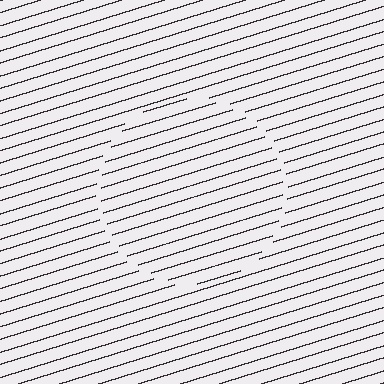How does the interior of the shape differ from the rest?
The interior of the shape contains the same grating, shifted by half a period — the contour is defined by the phase discontinuity where line-ends from the inner and outer gratings abut.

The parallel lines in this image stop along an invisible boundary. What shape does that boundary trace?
An illusory circle. The interior of the shape contains the same grating, shifted by half a period — the contour is defined by the phase discontinuity where line-ends from the inner and outer gratings abut.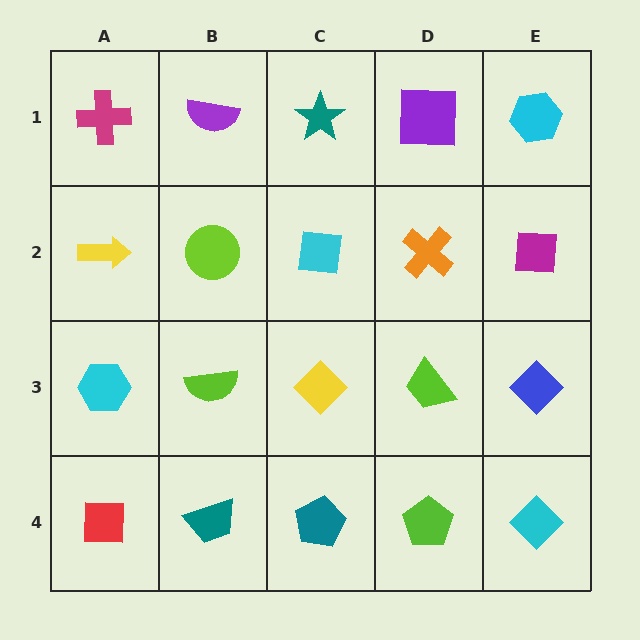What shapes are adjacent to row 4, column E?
A blue diamond (row 3, column E), a lime pentagon (row 4, column D).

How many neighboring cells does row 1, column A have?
2.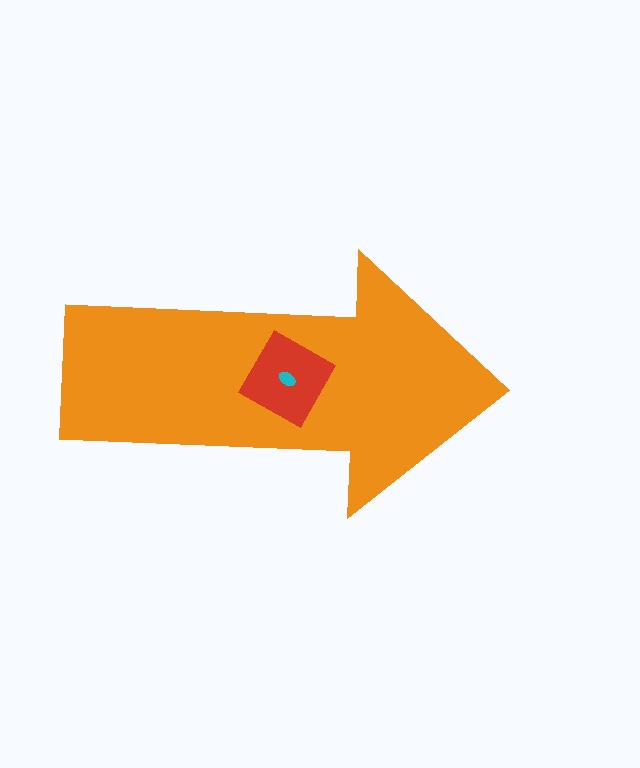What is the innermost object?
The cyan ellipse.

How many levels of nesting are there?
3.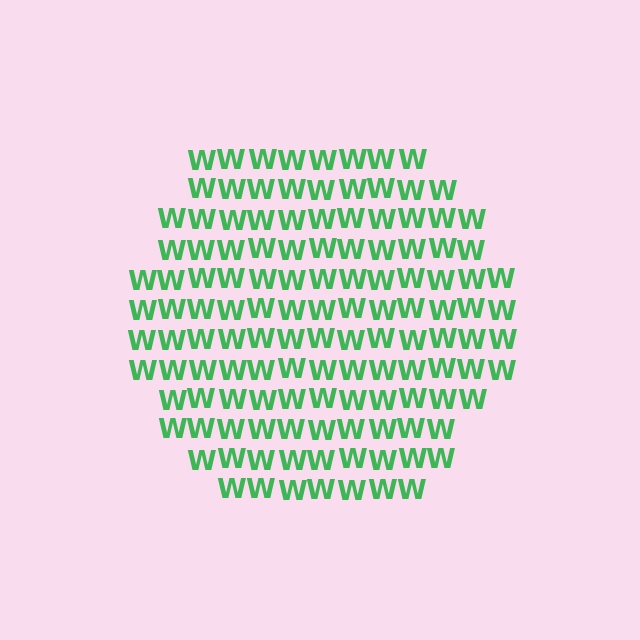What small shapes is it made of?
It is made of small letter W's.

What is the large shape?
The large shape is a hexagon.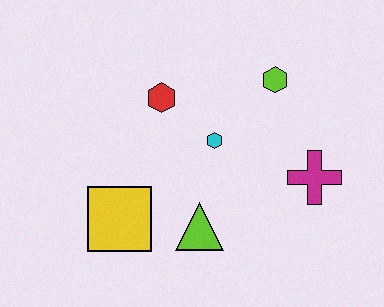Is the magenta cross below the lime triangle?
No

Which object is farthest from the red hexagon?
The magenta cross is farthest from the red hexagon.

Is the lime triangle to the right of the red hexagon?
Yes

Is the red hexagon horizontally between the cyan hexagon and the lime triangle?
No